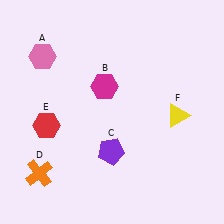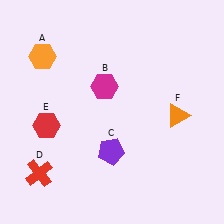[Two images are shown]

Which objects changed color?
A changed from pink to orange. D changed from orange to red. F changed from yellow to orange.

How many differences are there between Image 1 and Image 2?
There are 3 differences between the two images.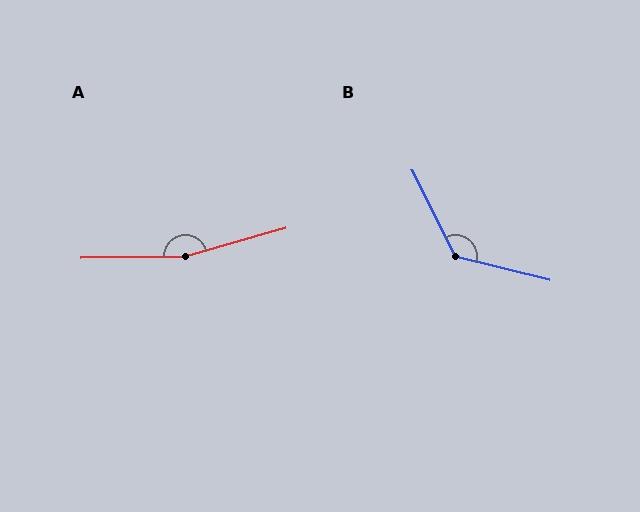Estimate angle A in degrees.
Approximately 165 degrees.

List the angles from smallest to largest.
B (131°), A (165°).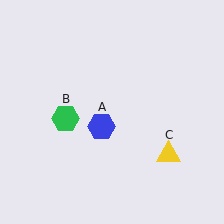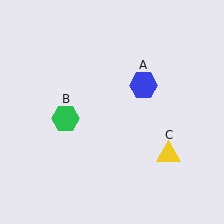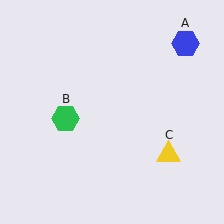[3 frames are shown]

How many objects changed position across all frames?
1 object changed position: blue hexagon (object A).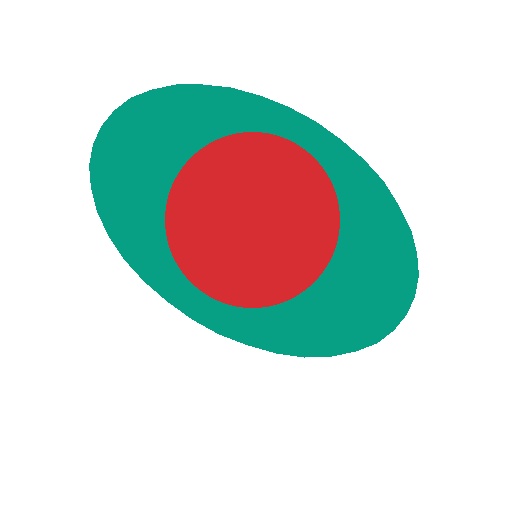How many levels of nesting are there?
2.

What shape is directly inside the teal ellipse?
The red circle.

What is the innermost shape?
The red circle.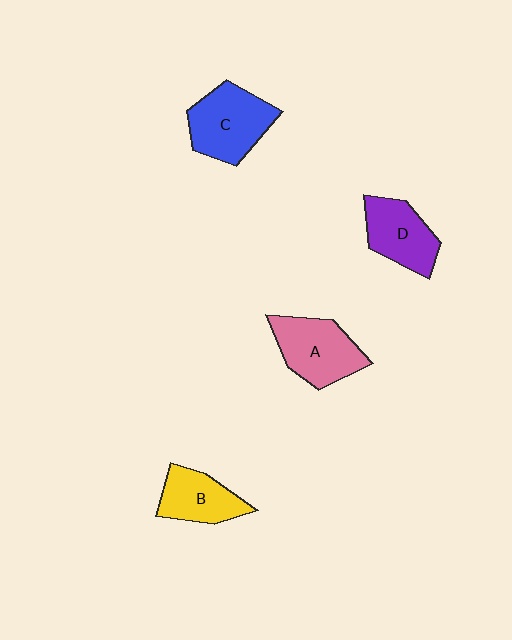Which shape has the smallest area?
Shape B (yellow).